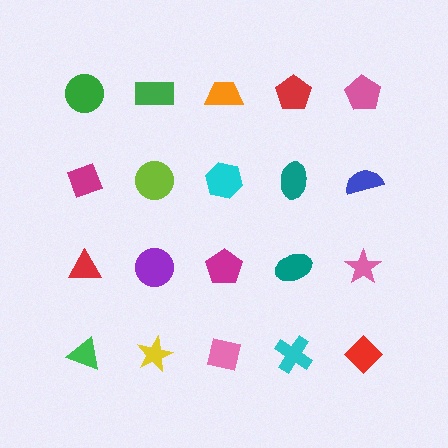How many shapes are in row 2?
5 shapes.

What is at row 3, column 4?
A teal ellipse.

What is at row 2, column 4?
A teal ellipse.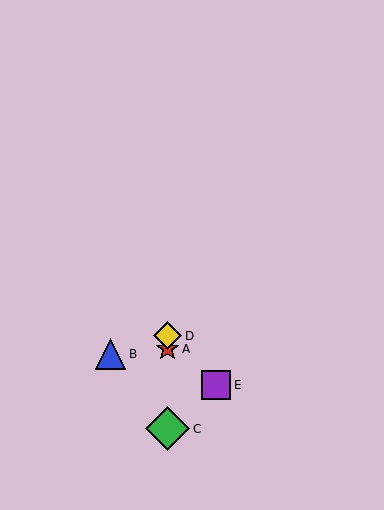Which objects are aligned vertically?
Objects A, C, D are aligned vertically.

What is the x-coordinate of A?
Object A is at x≈168.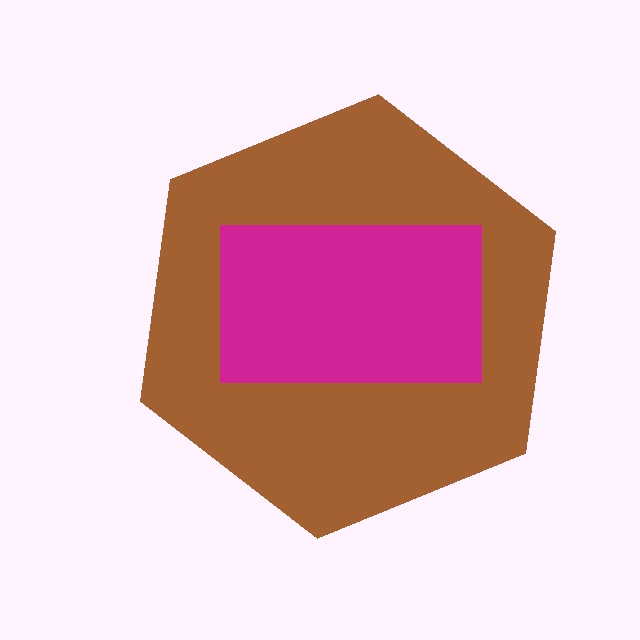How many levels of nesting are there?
2.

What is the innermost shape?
The magenta rectangle.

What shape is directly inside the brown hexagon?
The magenta rectangle.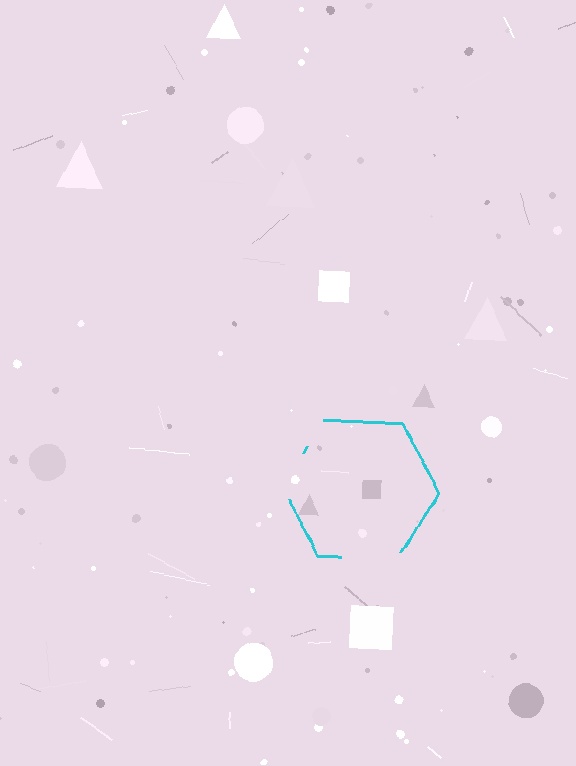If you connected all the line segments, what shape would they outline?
They would outline a hexagon.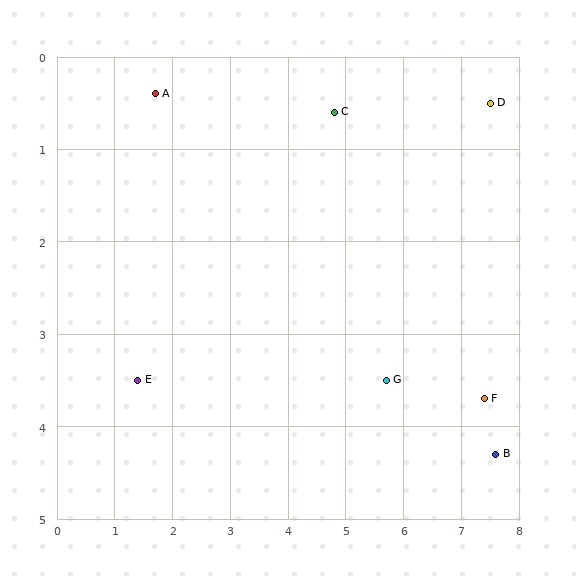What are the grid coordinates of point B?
Point B is at approximately (7.6, 4.3).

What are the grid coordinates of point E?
Point E is at approximately (1.4, 3.5).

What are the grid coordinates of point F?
Point F is at approximately (7.4, 3.7).